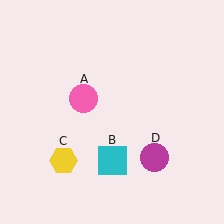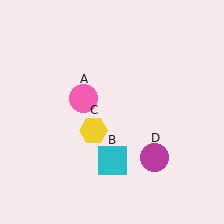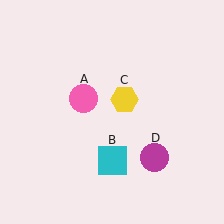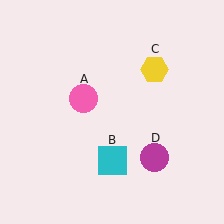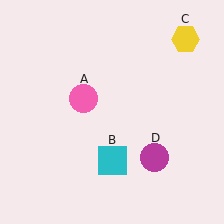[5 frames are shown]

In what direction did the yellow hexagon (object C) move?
The yellow hexagon (object C) moved up and to the right.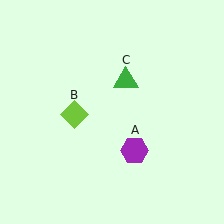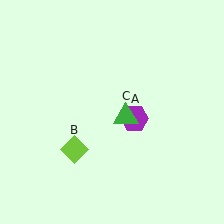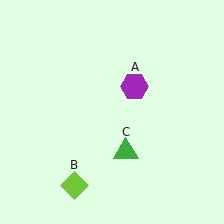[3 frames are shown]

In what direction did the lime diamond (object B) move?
The lime diamond (object B) moved down.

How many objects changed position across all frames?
3 objects changed position: purple hexagon (object A), lime diamond (object B), green triangle (object C).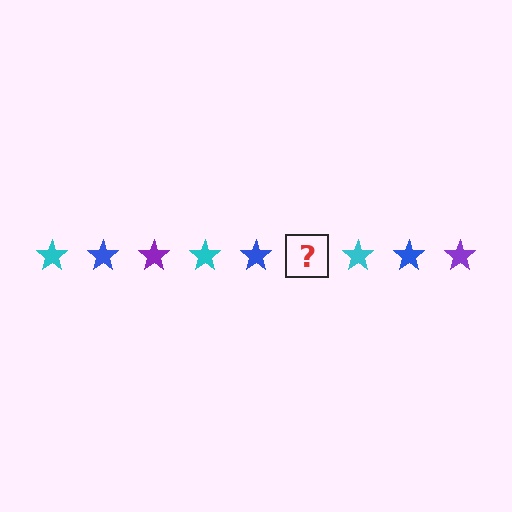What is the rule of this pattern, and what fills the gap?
The rule is that the pattern cycles through cyan, blue, purple stars. The gap should be filled with a purple star.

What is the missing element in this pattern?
The missing element is a purple star.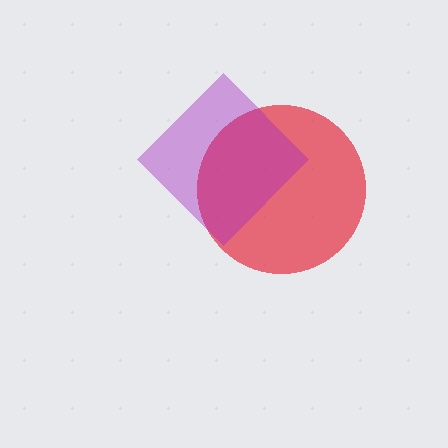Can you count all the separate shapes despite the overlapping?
Yes, there are 2 separate shapes.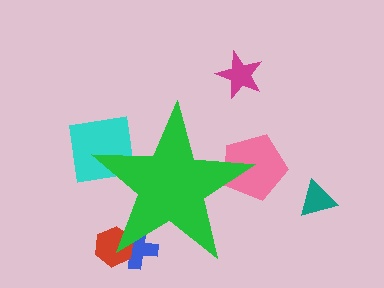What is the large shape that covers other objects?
A green star.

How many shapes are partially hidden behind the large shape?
4 shapes are partially hidden.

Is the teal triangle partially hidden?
No, the teal triangle is fully visible.